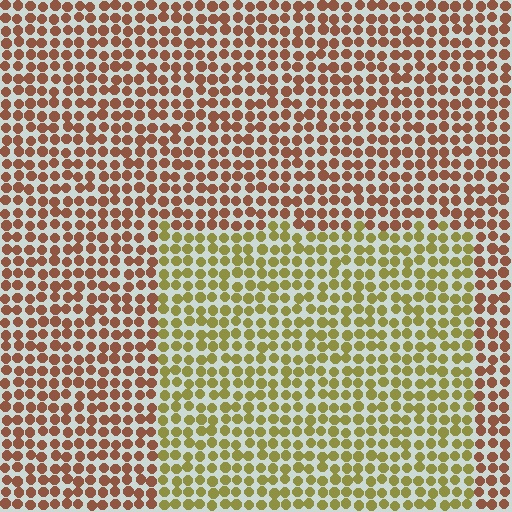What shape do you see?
I see a rectangle.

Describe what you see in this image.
The image is filled with small brown elements in a uniform arrangement. A rectangle-shaped region is visible where the elements are tinted to a slightly different hue, forming a subtle color boundary.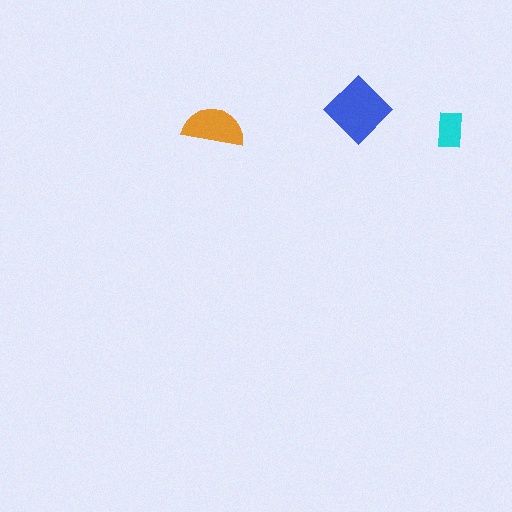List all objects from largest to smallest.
The blue diamond, the orange semicircle, the cyan rectangle.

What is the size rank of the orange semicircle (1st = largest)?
2nd.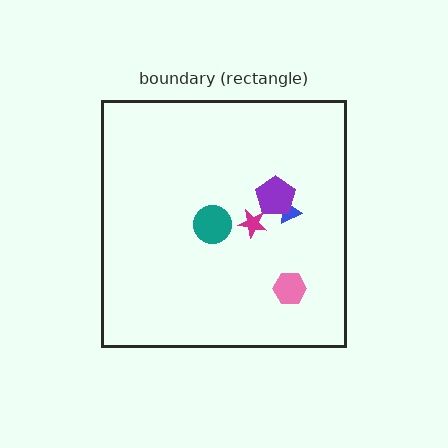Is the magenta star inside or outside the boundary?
Inside.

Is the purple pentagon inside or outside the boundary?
Inside.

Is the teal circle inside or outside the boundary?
Inside.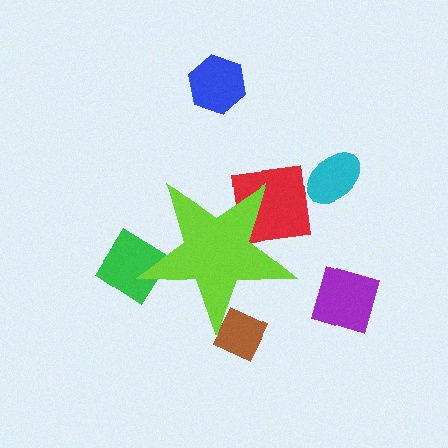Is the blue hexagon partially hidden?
No, the blue hexagon is fully visible.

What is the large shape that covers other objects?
A lime star.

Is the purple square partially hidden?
No, the purple square is fully visible.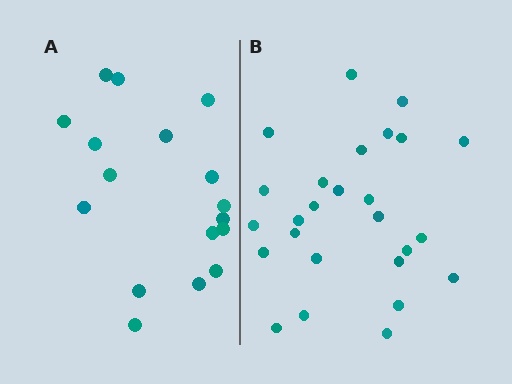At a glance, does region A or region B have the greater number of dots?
Region B (the right region) has more dots.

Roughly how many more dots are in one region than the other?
Region B has roughly 8 or so more dots than region A.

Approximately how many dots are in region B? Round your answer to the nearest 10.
About 30 dots. (The exact count is 26, which rounds to 30.)